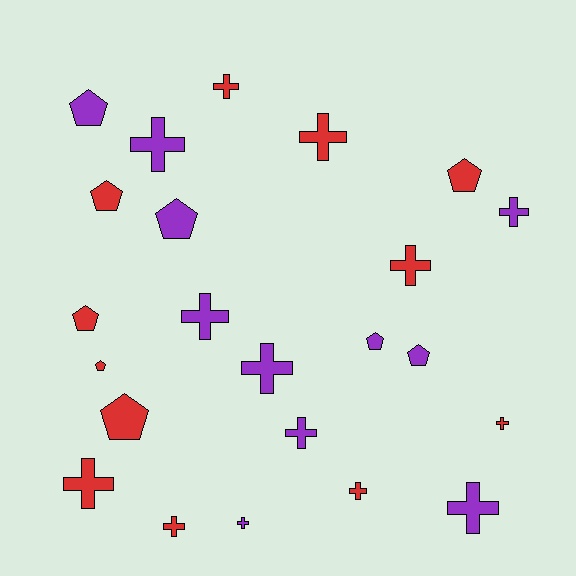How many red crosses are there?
There are 7 red crosses.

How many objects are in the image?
There are 23 objects.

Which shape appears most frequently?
Cross, with 14 objects.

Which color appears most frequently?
Red, with 12 objects.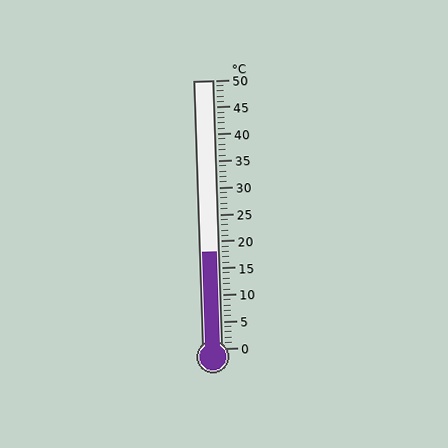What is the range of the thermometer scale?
The thermometer scale ranges from 0°C to 50°C.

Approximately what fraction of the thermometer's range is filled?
The thermometer is filled to approximately 35% of its range.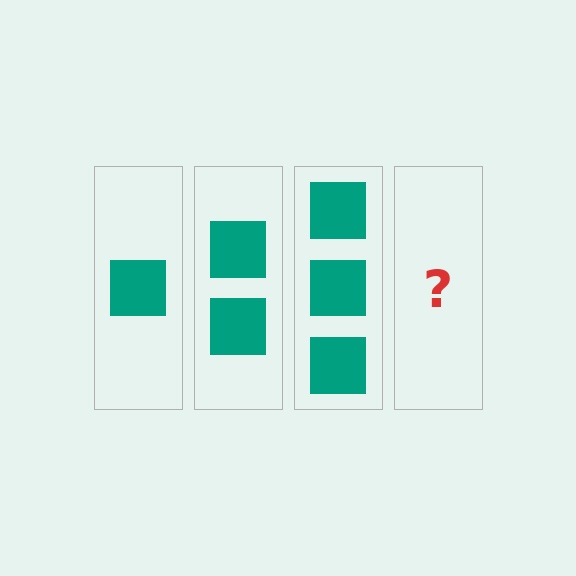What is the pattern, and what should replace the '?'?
The pattern is that each step adds one more square. The '?' should be 4 squares.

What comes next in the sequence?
The next element should be 4 squares.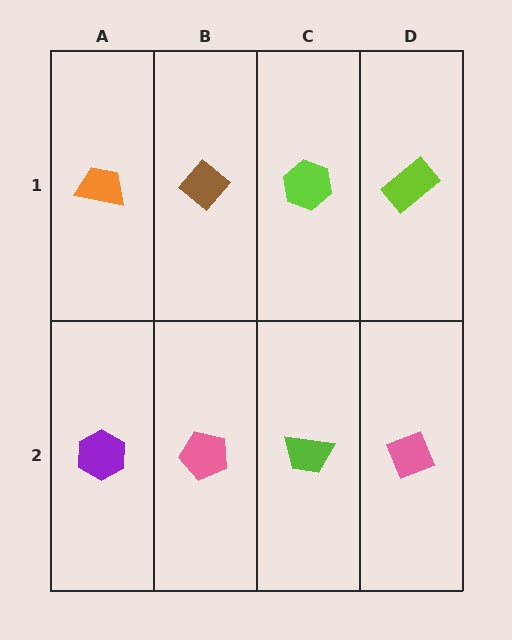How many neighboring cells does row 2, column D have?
2.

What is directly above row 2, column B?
A brown diamond.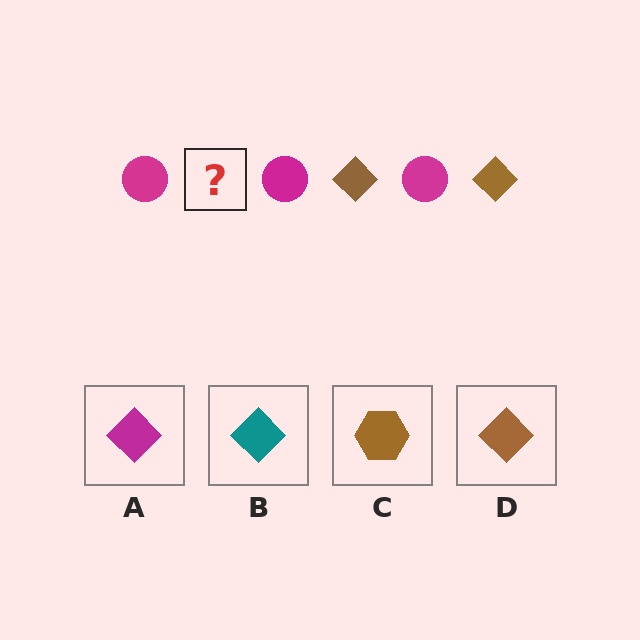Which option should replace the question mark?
Option D.